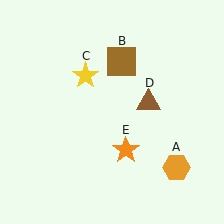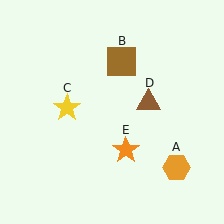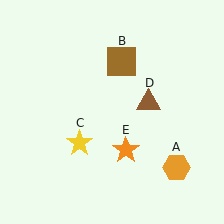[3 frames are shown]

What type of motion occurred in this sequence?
The yellow star (object C) rotated counterclockwise around the center of the scene.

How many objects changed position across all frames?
1 object changed position: yellow star (object C).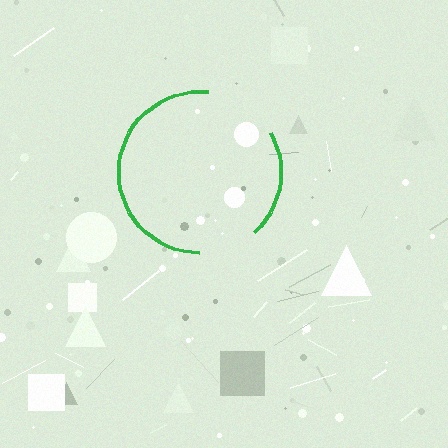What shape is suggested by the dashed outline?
The dashed outline suggests a circle.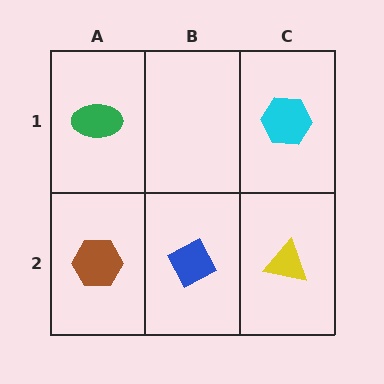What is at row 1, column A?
A green ellipse.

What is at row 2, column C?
A yellow triangle.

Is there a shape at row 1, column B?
No, that cell is empty.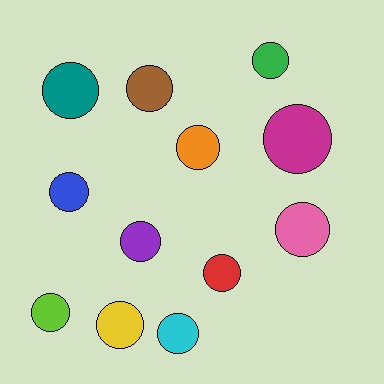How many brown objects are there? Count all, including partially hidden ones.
There is 1 brown object.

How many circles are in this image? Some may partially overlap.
There are 12 circles.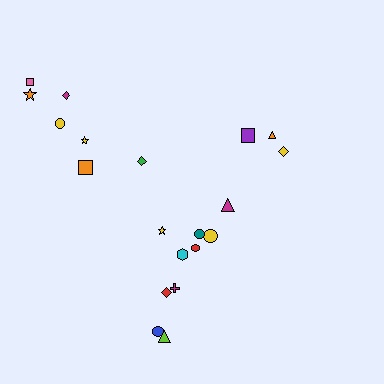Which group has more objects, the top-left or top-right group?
The top-left group.